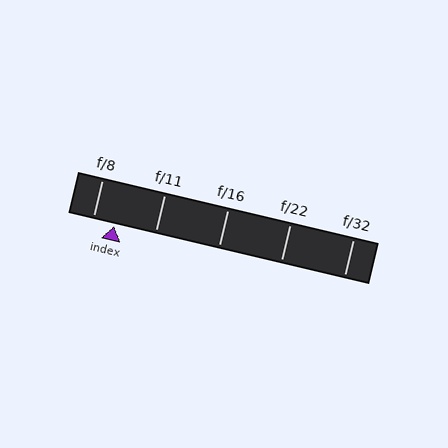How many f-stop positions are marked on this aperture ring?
There are 5 f-stop positions marked.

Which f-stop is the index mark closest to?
The index mark is closest to f/8.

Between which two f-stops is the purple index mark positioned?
The index mark is between f/8 and f/11.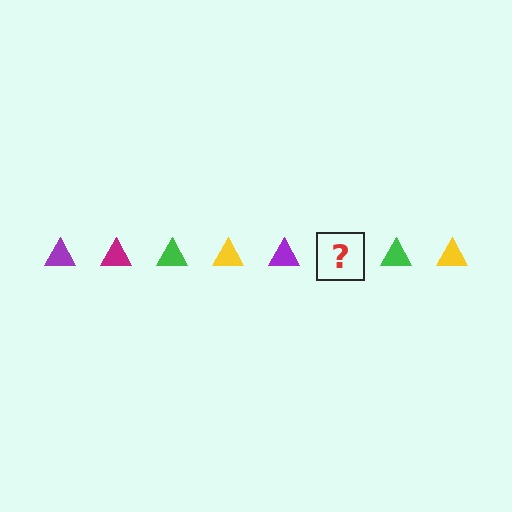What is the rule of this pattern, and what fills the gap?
The rule is that the pattern cycles through purple, magenta, green, yellow triangles. The gap should be filled with a magenta triangle.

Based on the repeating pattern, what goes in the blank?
The blank should be a magenta triangle.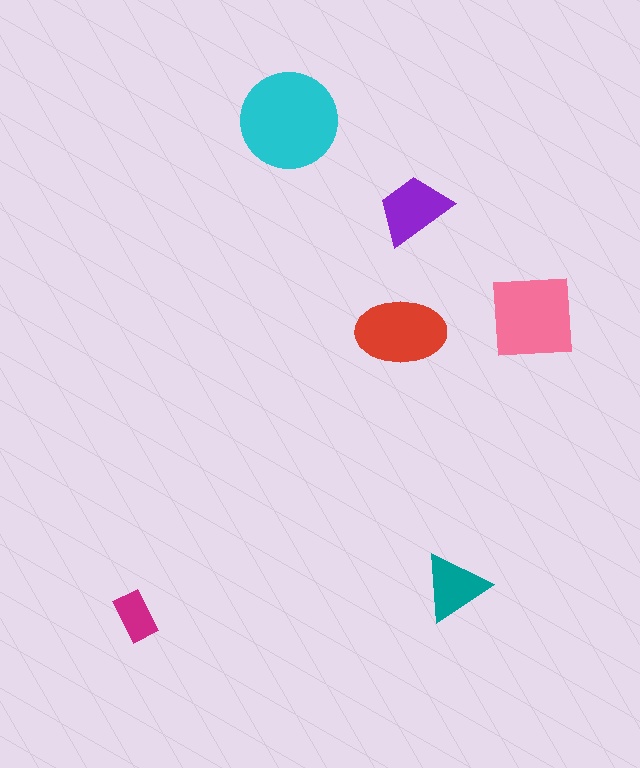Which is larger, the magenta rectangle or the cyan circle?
The cyan circle.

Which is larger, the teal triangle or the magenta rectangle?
The teal triangle.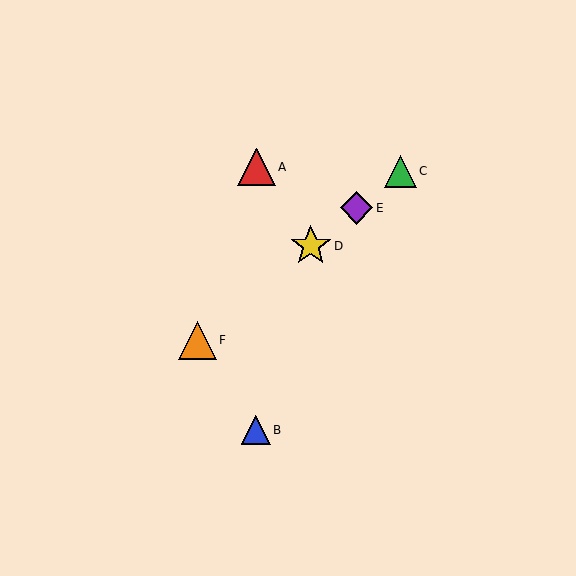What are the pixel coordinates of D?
Object D is at (311, 246).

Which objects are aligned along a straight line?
Objects C, D, E, F are aligned along a straight line.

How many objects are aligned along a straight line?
4 objects (C, D, E, F) are aligned along a straight line.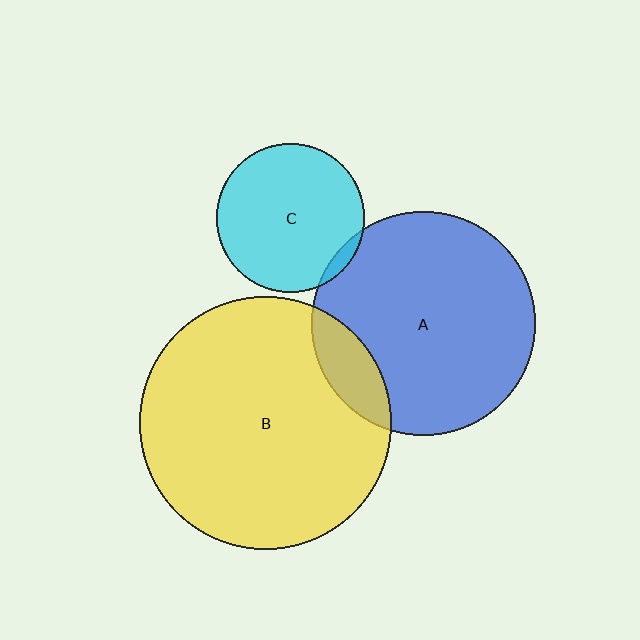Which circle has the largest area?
Circle B (yellow).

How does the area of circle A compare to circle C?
Approximately 2.3 times.